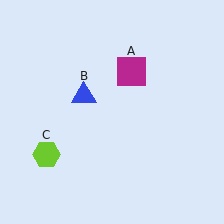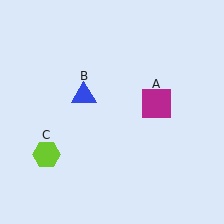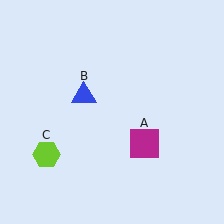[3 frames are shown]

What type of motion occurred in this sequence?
The magenta square (object A) rotated clockwise around the center of the scene.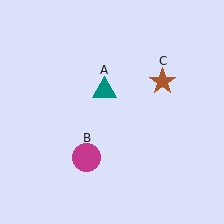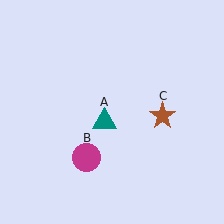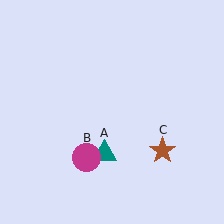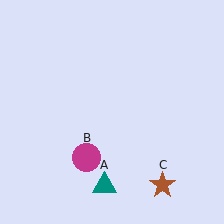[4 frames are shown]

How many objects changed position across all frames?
2 objects changed position: teal triangle (object A), brown star (object C).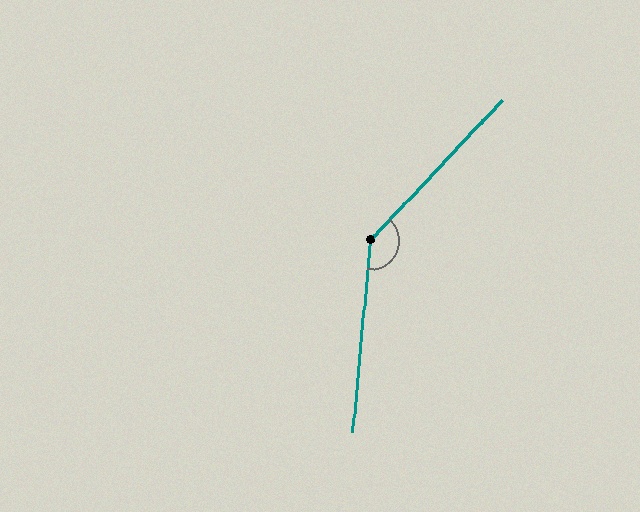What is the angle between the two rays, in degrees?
Approximately 142 degrees.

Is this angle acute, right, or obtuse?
It is obtuse.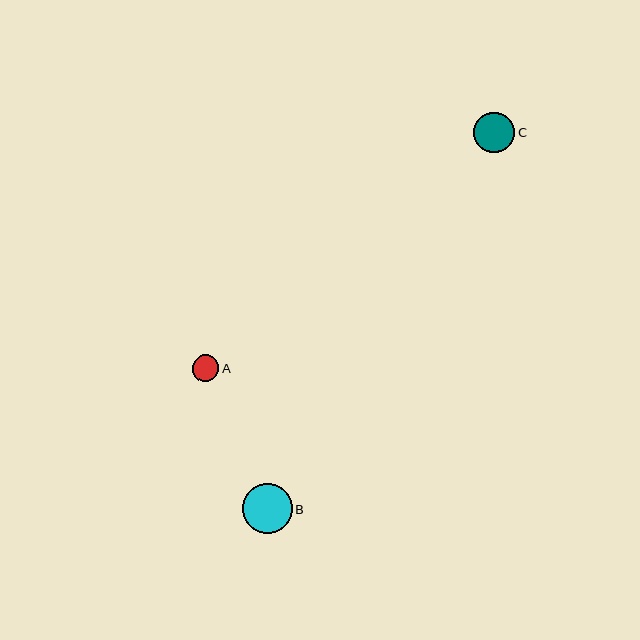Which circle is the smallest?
Circle A is the smallest with a size of approximately 26 pixels.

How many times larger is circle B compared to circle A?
Circle B is approximately 1.9 times the size of circle A.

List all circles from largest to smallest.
From largest to smallest: B, C, A.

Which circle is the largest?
Circle B is the largest with a size of approximately 50 pixels.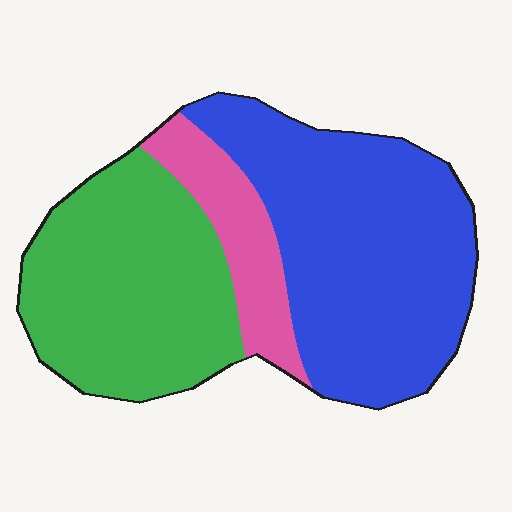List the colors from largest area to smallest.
From largest to smallest: blue, green, pink.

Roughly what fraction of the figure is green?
Green covers 38% of the figure.